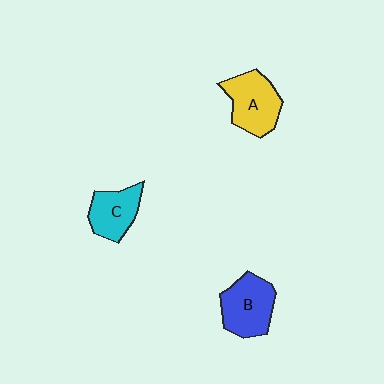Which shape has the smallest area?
Shape C (cyan).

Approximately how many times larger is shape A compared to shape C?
Approximately 1.3 times.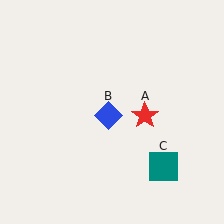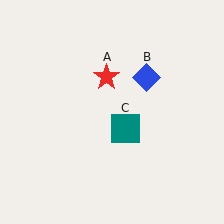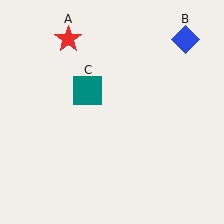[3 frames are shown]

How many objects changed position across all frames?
3 objects changed position: red star (object A), blue diamond (object B), teal square (object C).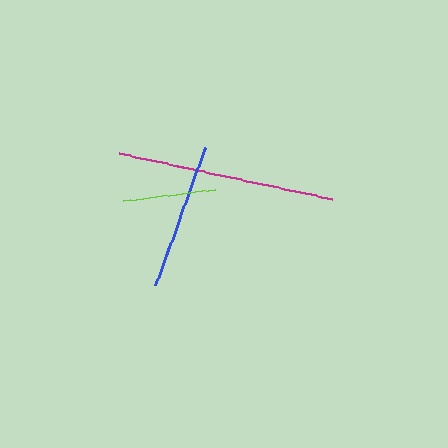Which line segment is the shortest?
The lime line is the shortest at approximately 92 pixels.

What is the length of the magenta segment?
The magenta segment is approximately 218 pixels long.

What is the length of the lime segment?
The lime segment is approximately 92 pixels long.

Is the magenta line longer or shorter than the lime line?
The magenta line is longer than the lime line.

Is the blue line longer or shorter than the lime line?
The blue line is longer than the lime line.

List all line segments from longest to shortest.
From longest to shortest: magenta, blue, lime.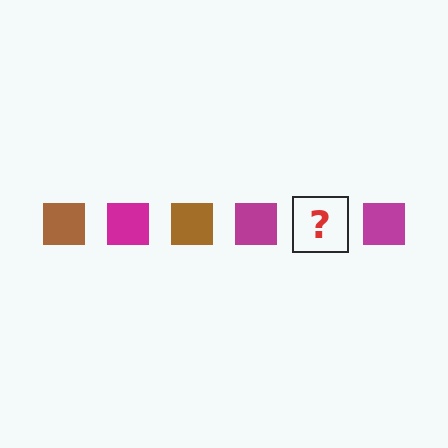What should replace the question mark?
The question mark should be replaced with a brown square.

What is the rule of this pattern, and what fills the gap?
The rule is that the pattern cycles through brown, magenta squares. The gap should be filled with a brown square.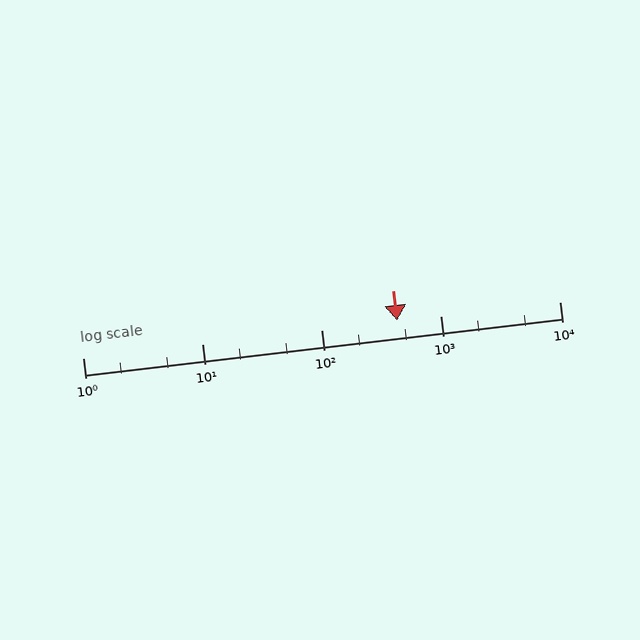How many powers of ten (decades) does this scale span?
The scale spans 4 decades, from 1 to 10000.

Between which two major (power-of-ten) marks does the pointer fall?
The pointer is between 100 and 1000.